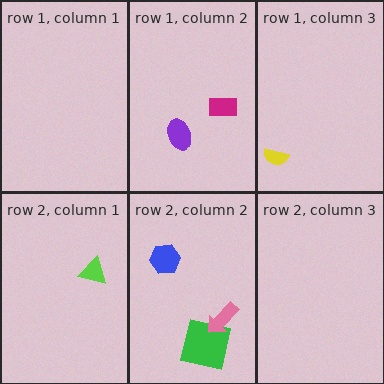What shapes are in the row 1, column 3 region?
The yellow semicircle.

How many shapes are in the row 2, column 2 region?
3.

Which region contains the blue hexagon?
The row 2, column 2 region.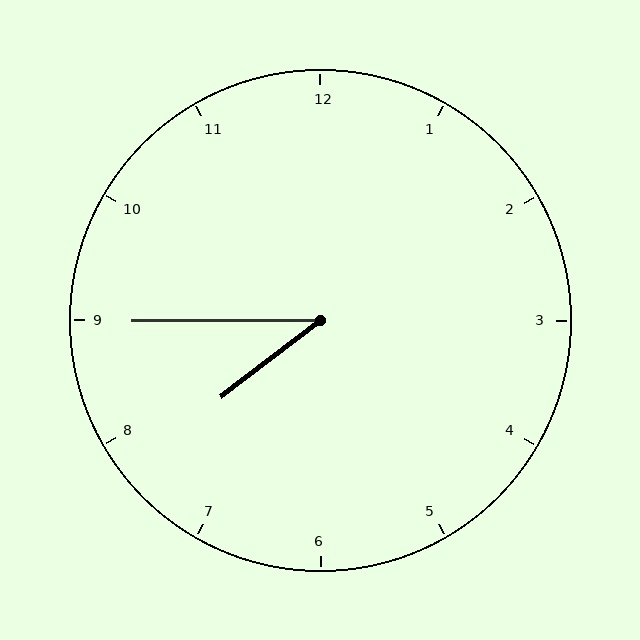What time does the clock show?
7:45.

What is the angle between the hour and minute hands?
Approximately 38 degrees.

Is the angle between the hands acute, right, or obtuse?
It is acute.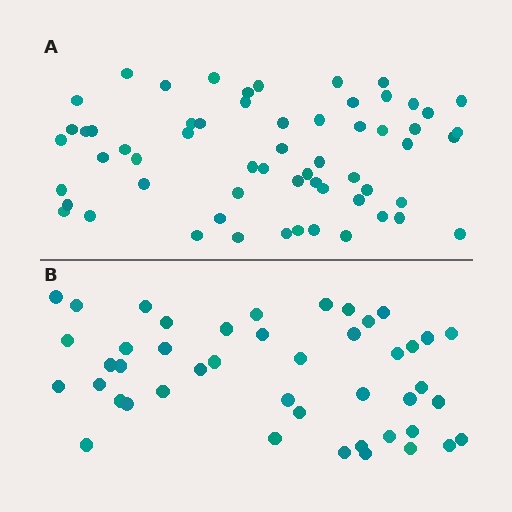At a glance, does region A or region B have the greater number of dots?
Region A (the top region) has more dots.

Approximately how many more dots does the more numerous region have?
Region A has approximately 15 more dots than region B.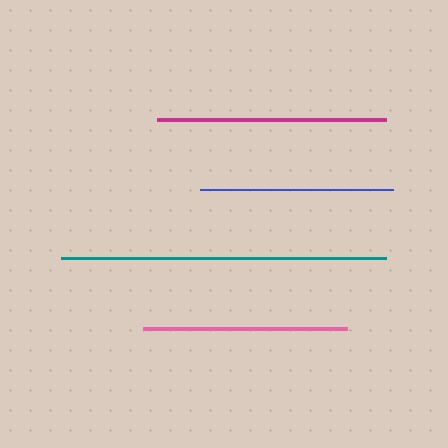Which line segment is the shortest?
The blue line is the shortest at approximately 192 pixels.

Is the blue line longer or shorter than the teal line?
The teal line is longer than the blue line.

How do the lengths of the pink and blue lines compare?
The pink and blue lines are approximately the same length.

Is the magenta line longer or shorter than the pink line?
The magenta line is longer than the pink line.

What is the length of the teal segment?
The teal segment is approximately 324 pixels long.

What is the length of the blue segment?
The blue segment is approximately 192 pixels long.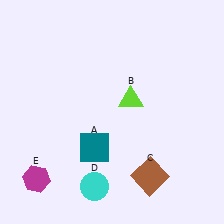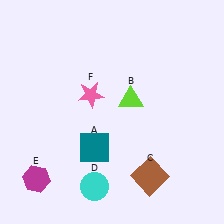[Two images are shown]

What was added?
A pink star (F) was added in Image 2.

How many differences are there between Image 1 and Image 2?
There is 1 difference between the two images.